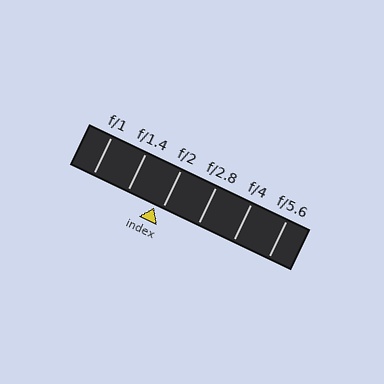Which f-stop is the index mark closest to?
The index mark is closest to f/2.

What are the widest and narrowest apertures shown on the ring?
The widest aperture shown is f/1 and the narrowest is f/5.6.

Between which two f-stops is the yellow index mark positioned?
The index mark is between f/1.4 and f/2.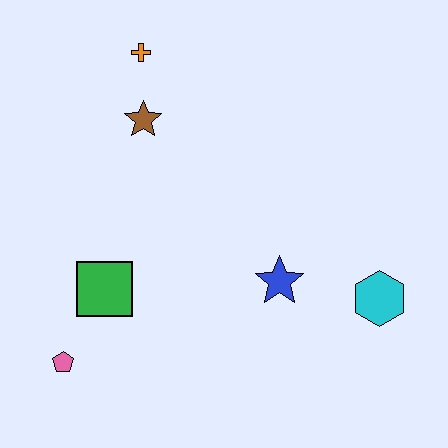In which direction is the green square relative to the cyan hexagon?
The green square is to the left of the cyan hexagon.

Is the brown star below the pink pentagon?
No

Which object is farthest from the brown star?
The cyan hexagon is farthest from the brown star.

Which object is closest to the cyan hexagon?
The blue star is closest to the cyan hexagon.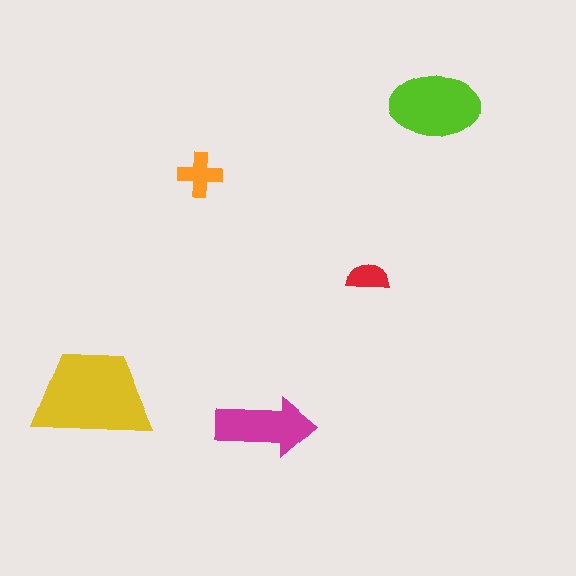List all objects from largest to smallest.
The yellow trapezoid, the lime ellipse, the magenta arrow, the orange cross, the red semicircle.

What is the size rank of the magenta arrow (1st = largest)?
3rd.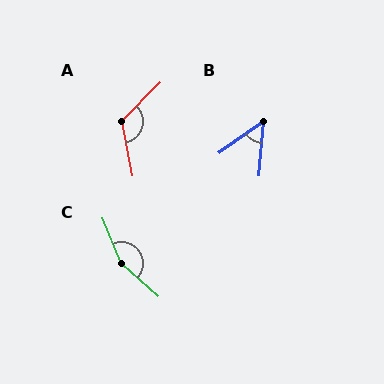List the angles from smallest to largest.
B (49°), A (124°), C (154°).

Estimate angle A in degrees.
Approximately 124 degrees.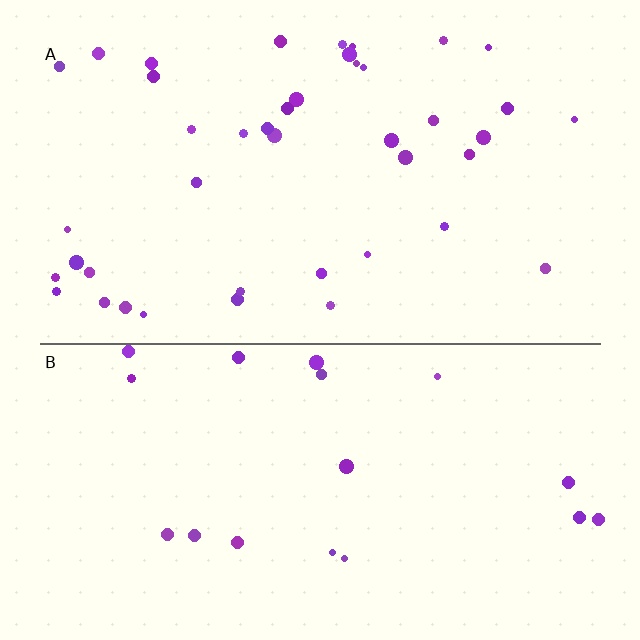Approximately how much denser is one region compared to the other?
Approximately 2.3× — region A over region B.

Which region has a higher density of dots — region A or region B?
A (the top).